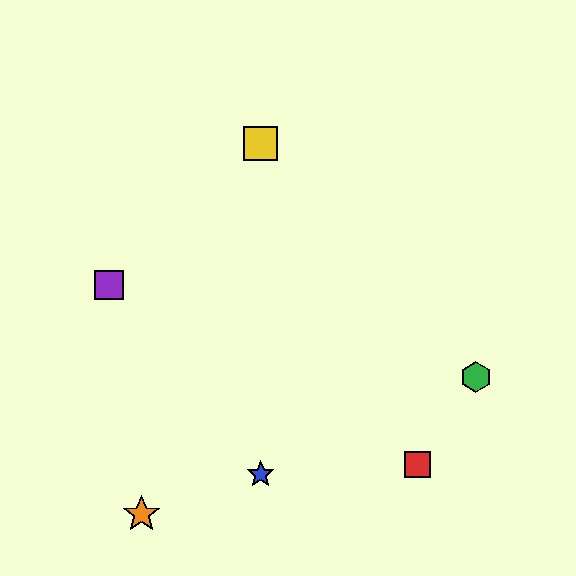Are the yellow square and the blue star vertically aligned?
Yes, both are at x≈261.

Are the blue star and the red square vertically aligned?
No, the blue star is at x≈261 and the red square is at x≈418.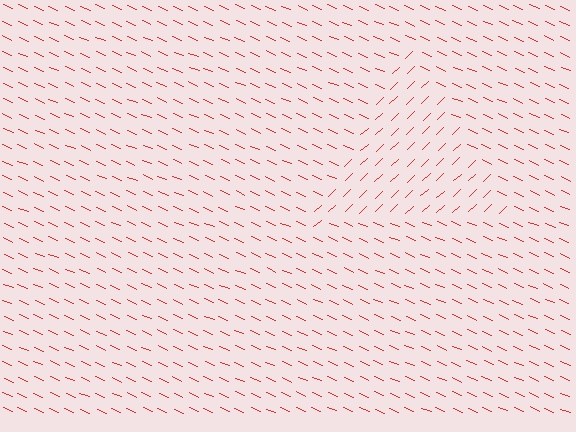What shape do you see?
I see a triangle.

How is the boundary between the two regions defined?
The boundary is defined purely by a change in line orientation (approximately 66 degrees difference). All lines are the same color and thickness.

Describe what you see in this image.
The image is filled with small red line segments. A triangle region in the image has lines oriented differently from the surrounding lines, creating a visible texture boundary.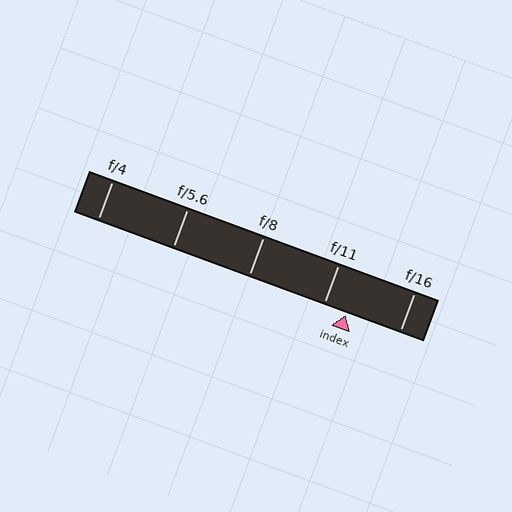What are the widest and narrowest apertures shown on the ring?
The widest aperture shown is f/4 and the narrowest is f/16.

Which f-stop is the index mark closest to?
The index mark is closest to f/11.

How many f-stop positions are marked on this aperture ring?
There are 5 f-stop positions marked.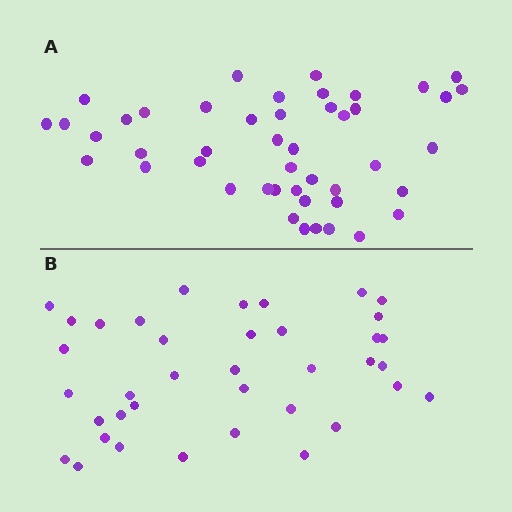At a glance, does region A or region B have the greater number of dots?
Region A (the top region) has more dots.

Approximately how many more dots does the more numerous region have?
Region A has roughly 8 or so more dots than region B.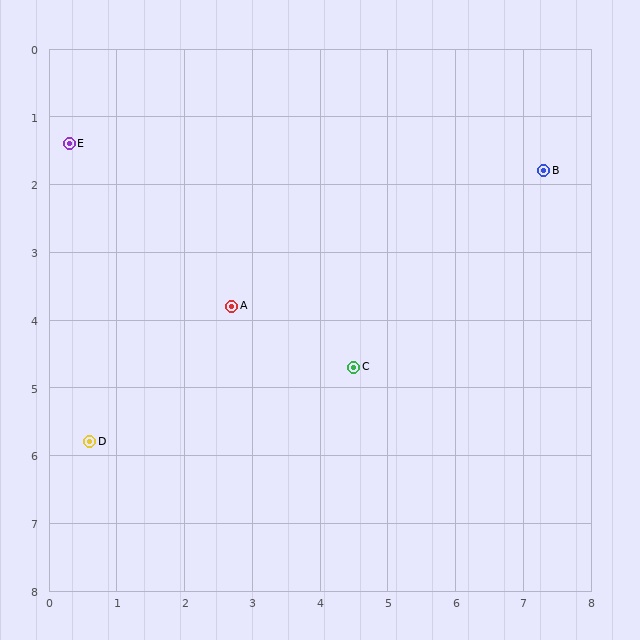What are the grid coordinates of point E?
Point E is at approximately (0.3, 1.4).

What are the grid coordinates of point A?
Point A is at approximately (2.7, 3.8).